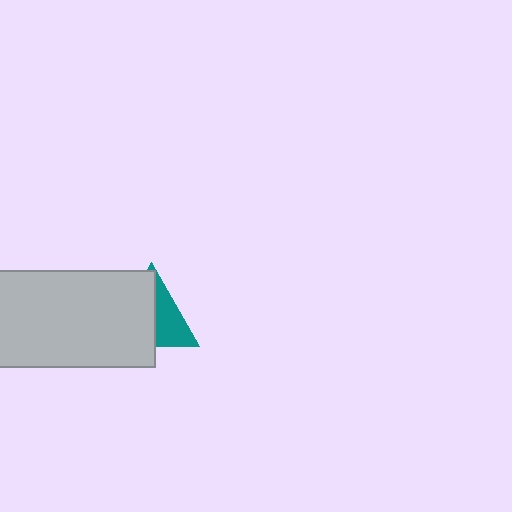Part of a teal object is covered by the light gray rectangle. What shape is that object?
It is a triangle.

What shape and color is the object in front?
The object in front is a light gray rectangle.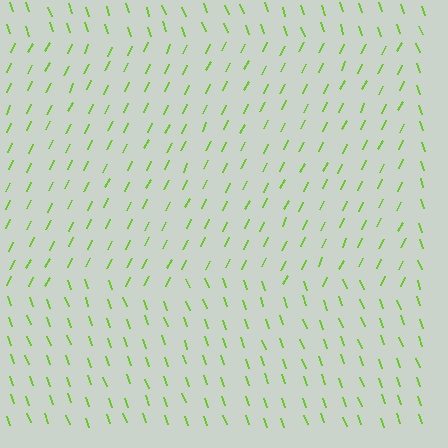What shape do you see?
I see a rectangle.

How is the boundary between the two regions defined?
The boundary is defined purely by a change in line orientation (approximately 45 degrees difference). All lines are the same color and thickness.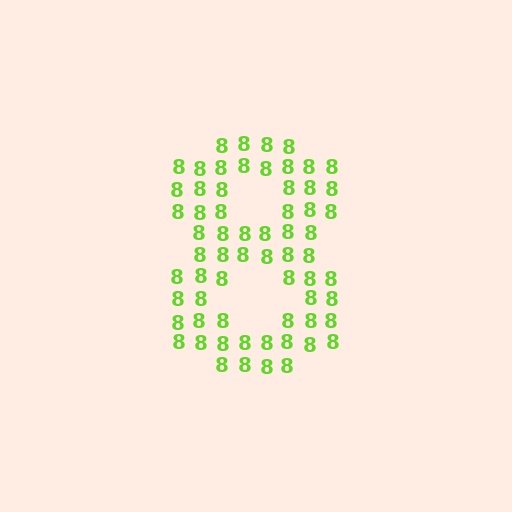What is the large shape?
The large shape is the digit 8.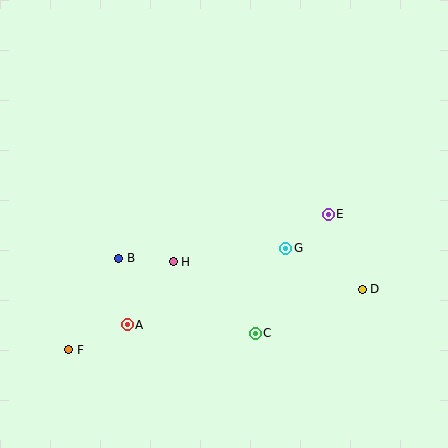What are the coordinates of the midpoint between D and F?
The midpoint between D and F is at (215, 319).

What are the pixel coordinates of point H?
Point H is at (173, 262).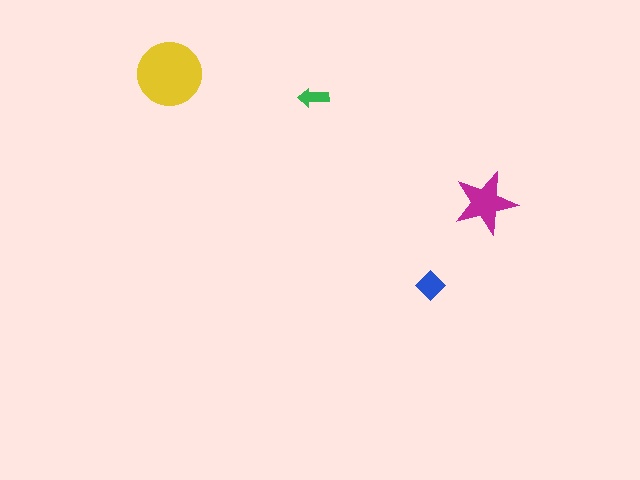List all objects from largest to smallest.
The yellow circle, the magenta star, the blue diamond, the green arrow.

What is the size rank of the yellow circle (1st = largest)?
1st.